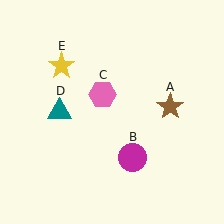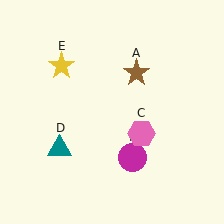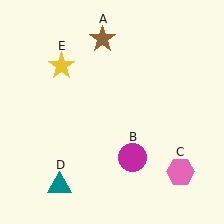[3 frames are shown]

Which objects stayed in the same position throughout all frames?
Magenta circle (object B) and yellow star (object E) remained stationary.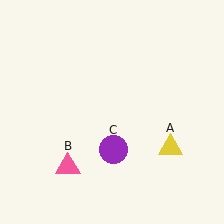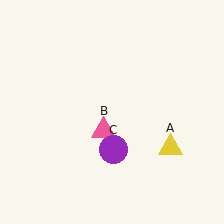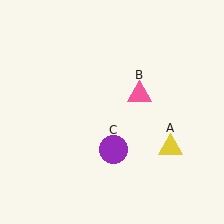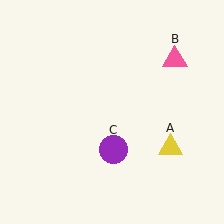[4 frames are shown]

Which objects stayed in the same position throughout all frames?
Yellow triangle (object A) and purple circle (object C) remained stationary.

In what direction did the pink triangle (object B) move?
The pink triangle (object B) moved up and to the right.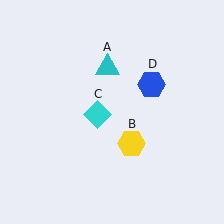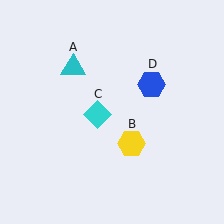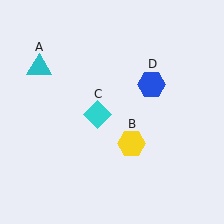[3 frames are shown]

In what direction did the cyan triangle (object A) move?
The cyan triangle (object A) moved left.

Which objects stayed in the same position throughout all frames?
Yellow hexagon (object B) and cyan diamond (object C) and blue hexagon (object D) remained stationary.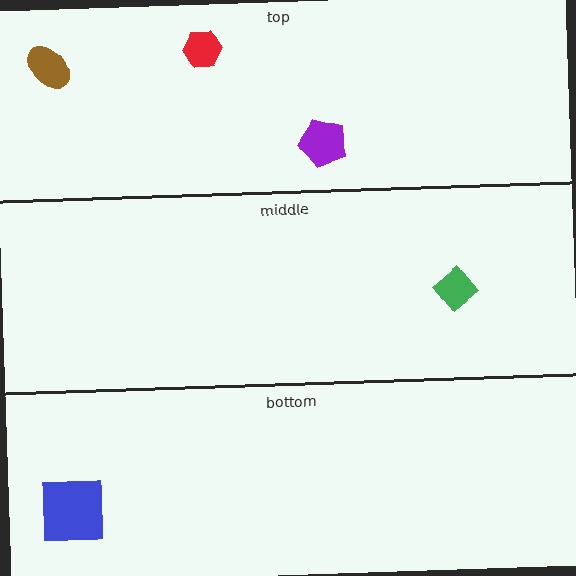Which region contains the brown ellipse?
The top region.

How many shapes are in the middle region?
1.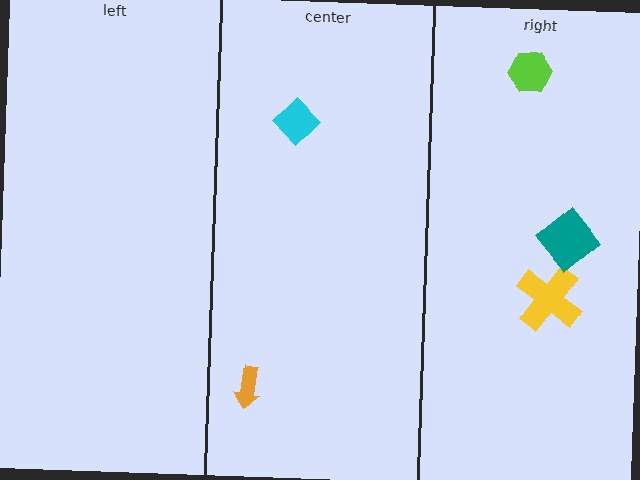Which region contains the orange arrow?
The center region.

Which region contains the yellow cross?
The right region.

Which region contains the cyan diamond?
The center region.